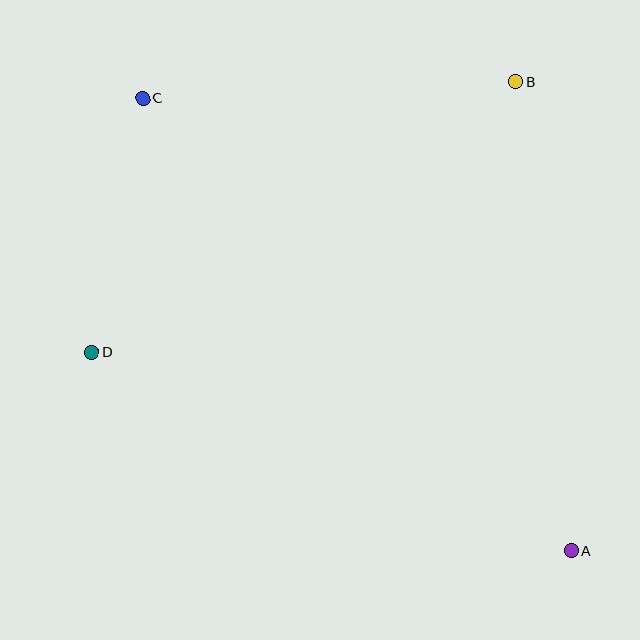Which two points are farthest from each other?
Points A and C are farthest from each other.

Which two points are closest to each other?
Points C and D are closest to each other.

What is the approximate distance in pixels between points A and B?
The distance between A and B is approximately 473 pixels.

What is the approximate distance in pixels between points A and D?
The distance between A and D is approximately 518 pixels.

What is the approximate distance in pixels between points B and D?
The distance between B and D is approximately 503 pixels.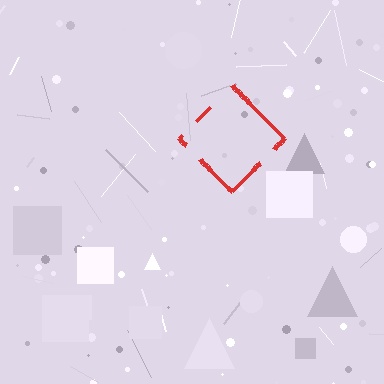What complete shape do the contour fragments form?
The contour fragments form a diamond.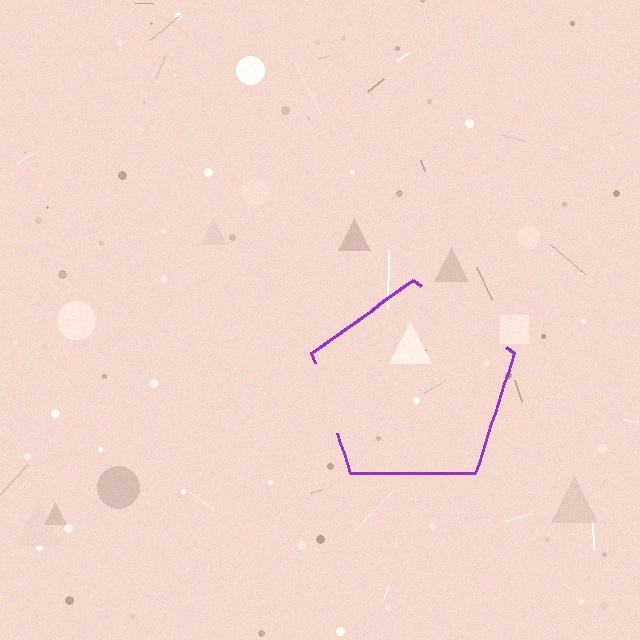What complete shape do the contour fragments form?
The contour fragments form a pentagon.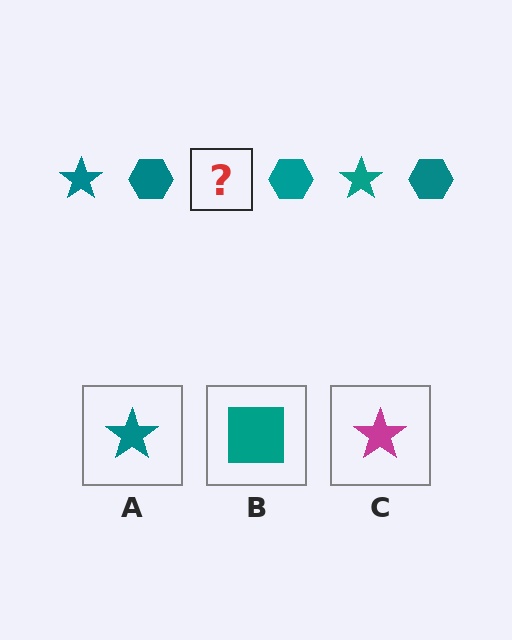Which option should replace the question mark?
Option A.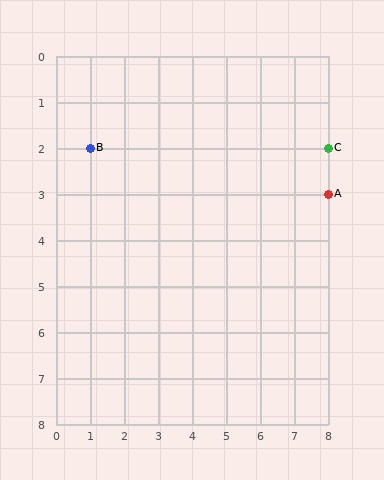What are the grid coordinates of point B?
Point B is at grid coordinates (1, 2).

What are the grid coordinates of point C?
Point C is at grid coordinates (8, 2).